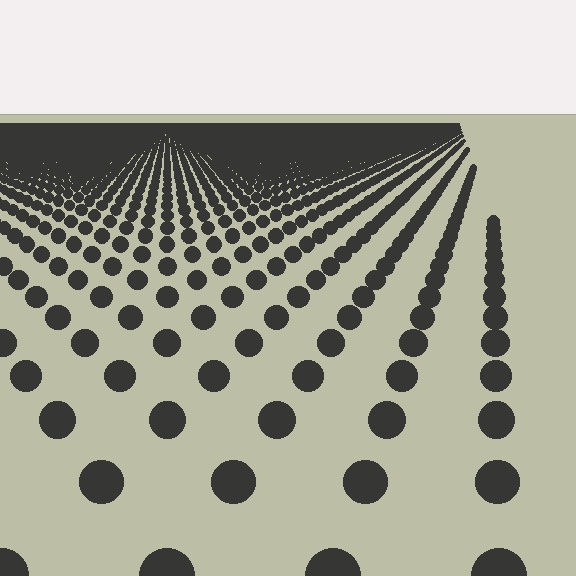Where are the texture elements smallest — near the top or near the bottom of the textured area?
Near the top.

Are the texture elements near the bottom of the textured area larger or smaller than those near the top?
Larger. Near the bottom, elements are closer to the viewer and appear at a bigger on-screen size.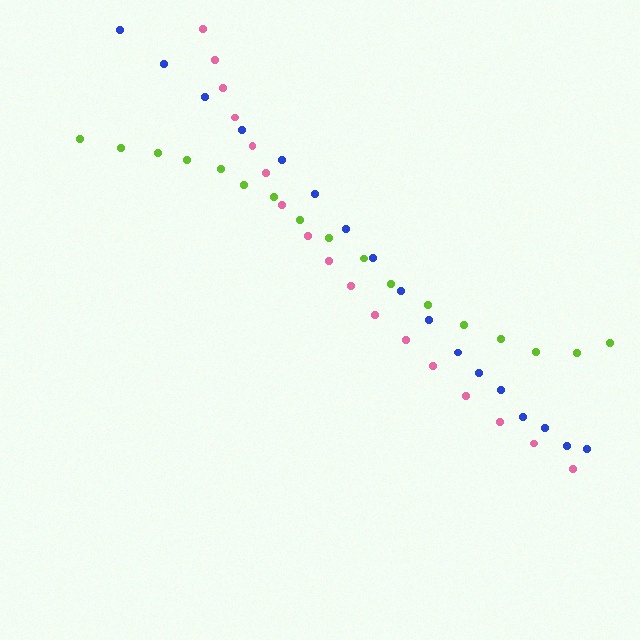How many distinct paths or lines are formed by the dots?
There are 3 distinct paths.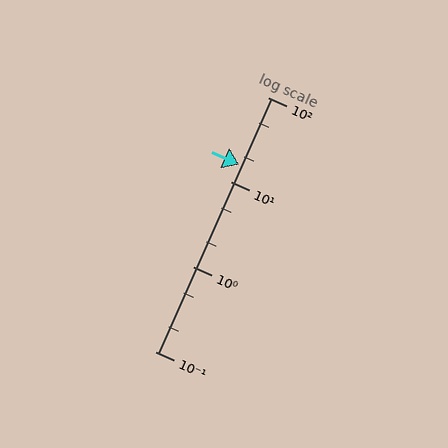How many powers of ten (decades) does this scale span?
The scale spans 3 decades, from 0.1 to 100.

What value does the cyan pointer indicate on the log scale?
The pointer indicates approximately 16.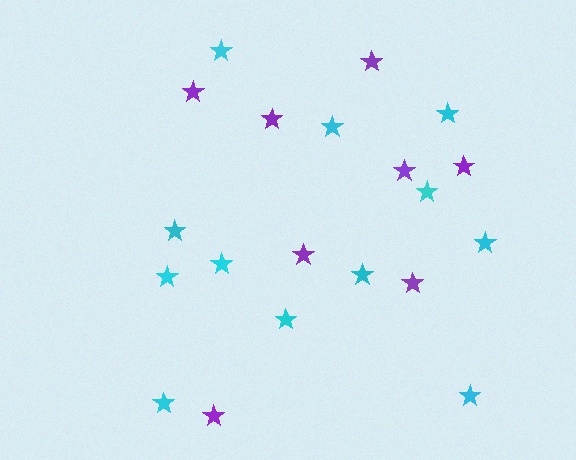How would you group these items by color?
There are 2 groups: one group of cyan stars (12) and one group of purple stars (8).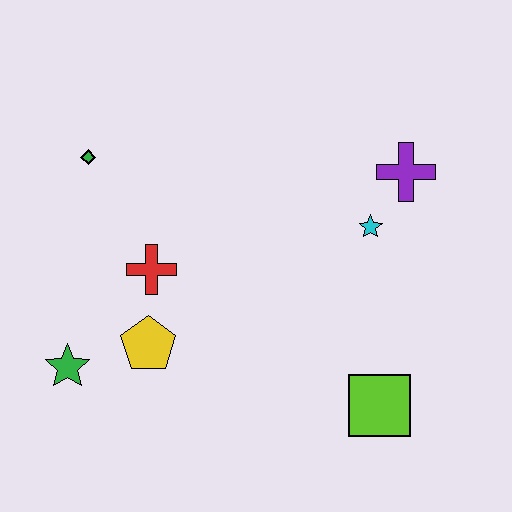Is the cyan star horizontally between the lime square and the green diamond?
Yes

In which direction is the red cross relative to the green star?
The red cross is above the green star.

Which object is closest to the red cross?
The yellow pentagon is closest to the red cross.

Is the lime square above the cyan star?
No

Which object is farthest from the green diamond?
The lime square is farthest from the green diamond.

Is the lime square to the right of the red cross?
Yes